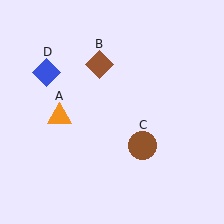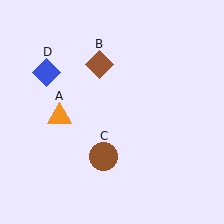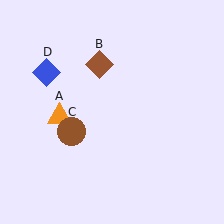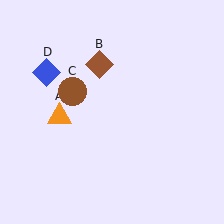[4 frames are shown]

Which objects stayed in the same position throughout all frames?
Orange triangle (object A) and brown diamond (object B) and blue diamond (object D) remained stationary.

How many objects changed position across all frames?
1 object changed position: brown circle (object C).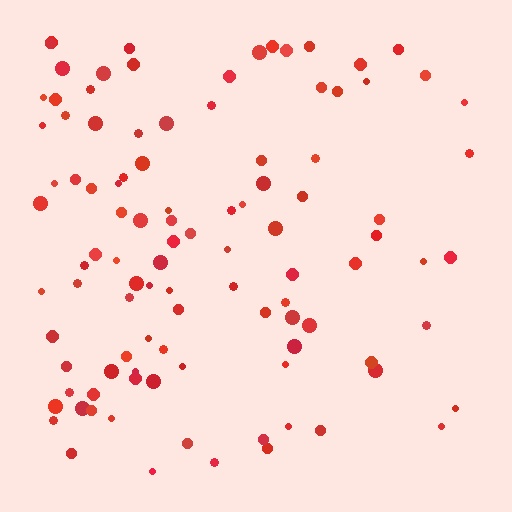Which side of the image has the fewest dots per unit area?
The right.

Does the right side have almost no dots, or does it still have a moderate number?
Still a moderate number, just noticeably fewer than the left.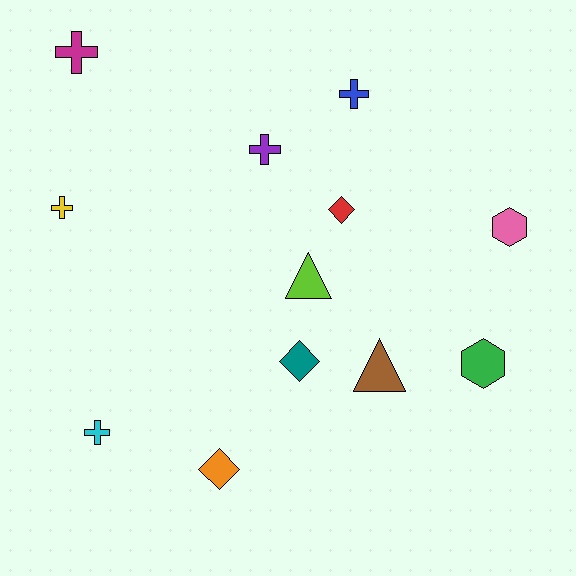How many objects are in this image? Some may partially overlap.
There are 12 objects.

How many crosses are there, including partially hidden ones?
There are 5 crosses.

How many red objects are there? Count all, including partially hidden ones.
There is 1 red object.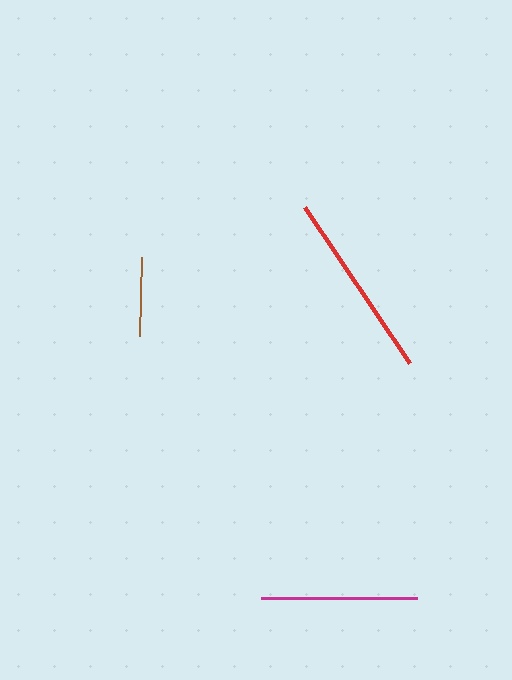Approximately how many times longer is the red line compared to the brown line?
The red line is approximately 2.4 times the length of the brown line.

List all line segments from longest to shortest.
From longest to shortest: red, magenta, brown.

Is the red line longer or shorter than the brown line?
The red line is longer than the brown line.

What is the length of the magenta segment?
The magenta segment is approximately 156 pixels long.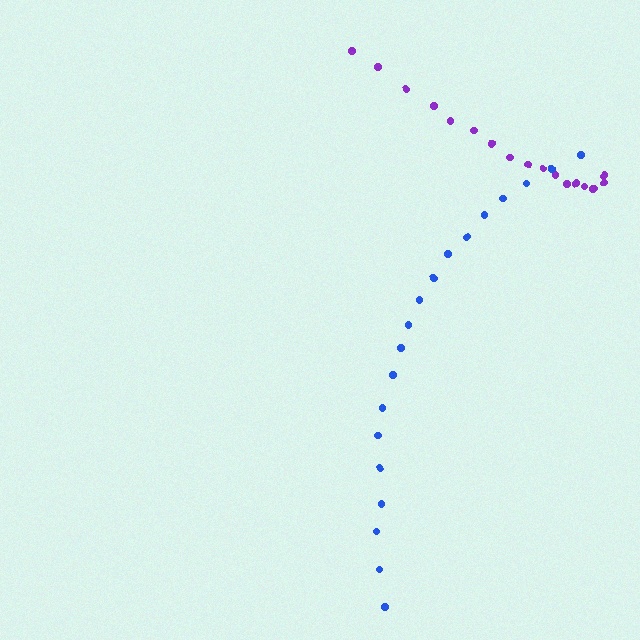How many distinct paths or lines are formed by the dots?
There are 2 distinct paths.